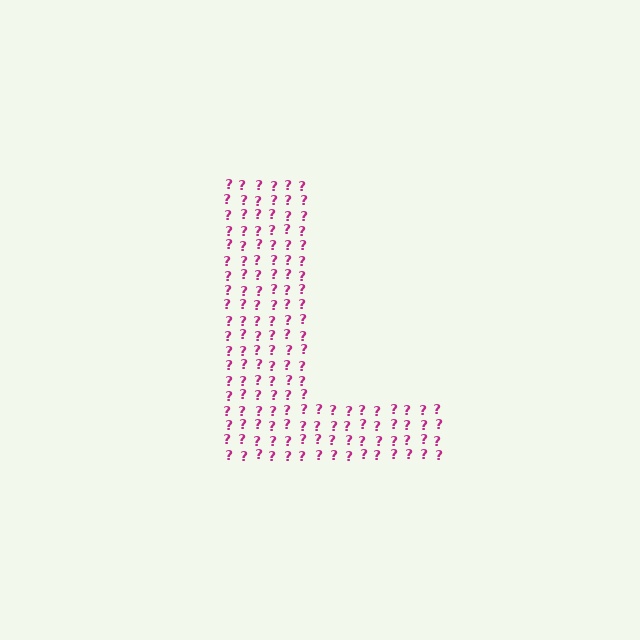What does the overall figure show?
The overall figure shows the letter L.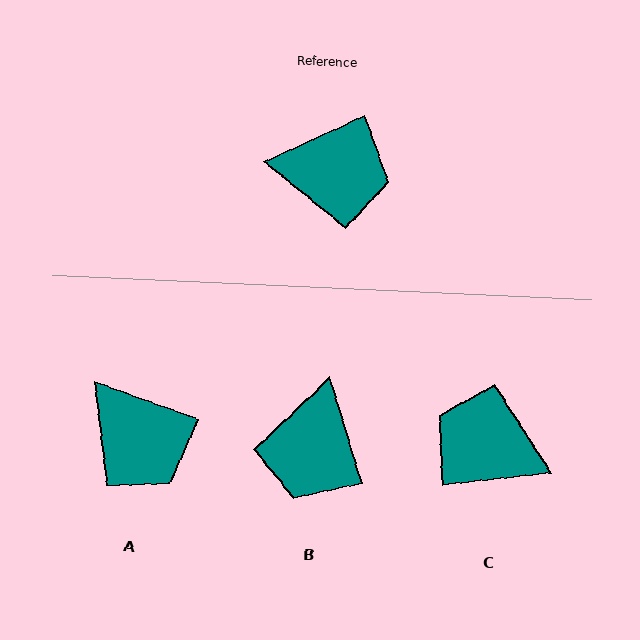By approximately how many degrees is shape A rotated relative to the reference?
Approximately 44 degrees clockwise.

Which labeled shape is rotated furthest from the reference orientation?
C, about 162 degrees away.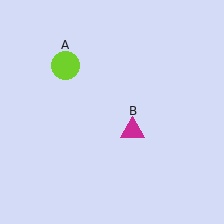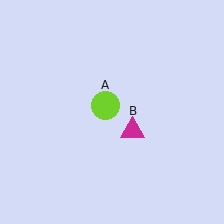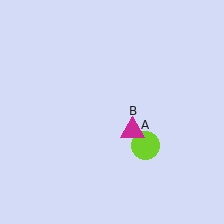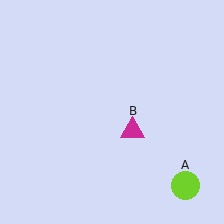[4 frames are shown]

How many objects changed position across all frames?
1 object changed position: lime circle (object A).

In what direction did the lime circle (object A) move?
The lime circle (object A) moved down and to the right.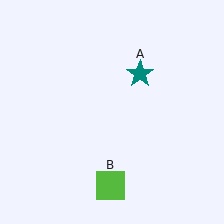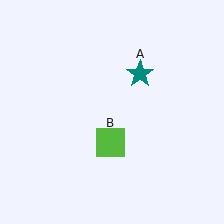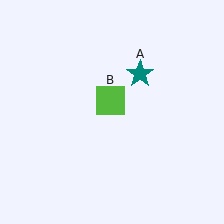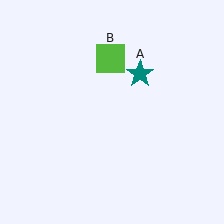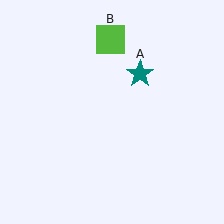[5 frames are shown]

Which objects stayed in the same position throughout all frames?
Teal star (object A) remained stationary.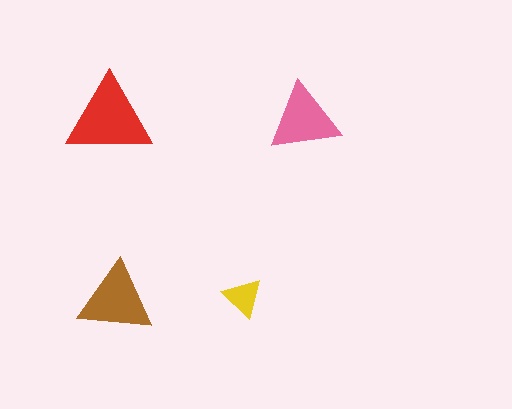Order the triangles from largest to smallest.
the red one, the brown one, the pink one, the yellow one.